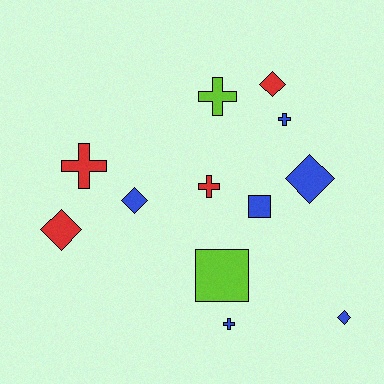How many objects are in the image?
There are 12 objects.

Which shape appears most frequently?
Diamond, with 5 objects.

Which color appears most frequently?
Blue, with 6 objects.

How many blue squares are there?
There is 1 blue square.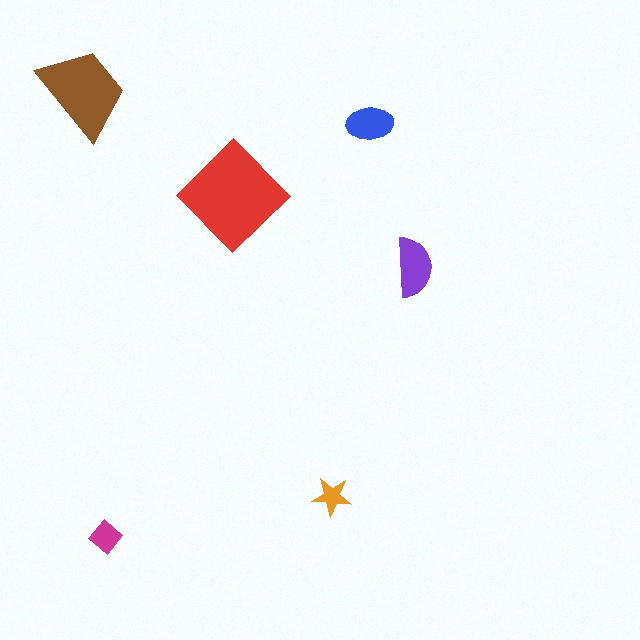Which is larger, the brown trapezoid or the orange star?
The brown trapezoid.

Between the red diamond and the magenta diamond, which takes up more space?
The red diamond.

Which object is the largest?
The red diamond.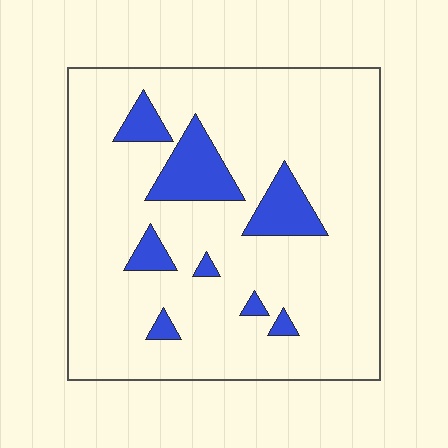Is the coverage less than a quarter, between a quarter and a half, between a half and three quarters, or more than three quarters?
Less than a quarter.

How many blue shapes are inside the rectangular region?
8.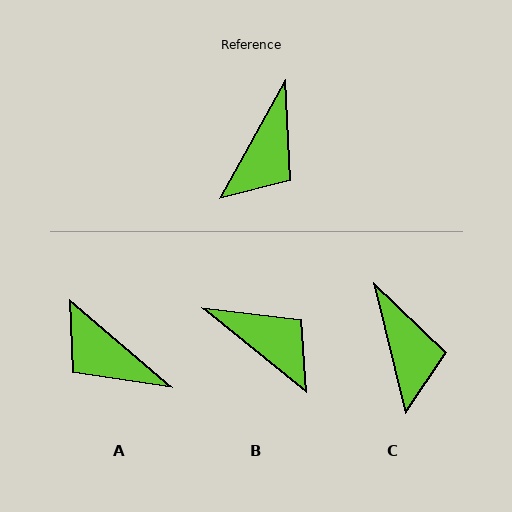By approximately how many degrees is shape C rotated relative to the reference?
Approximately 43 degrees counter-clockwise.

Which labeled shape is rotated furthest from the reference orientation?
A, about 102 degrees away.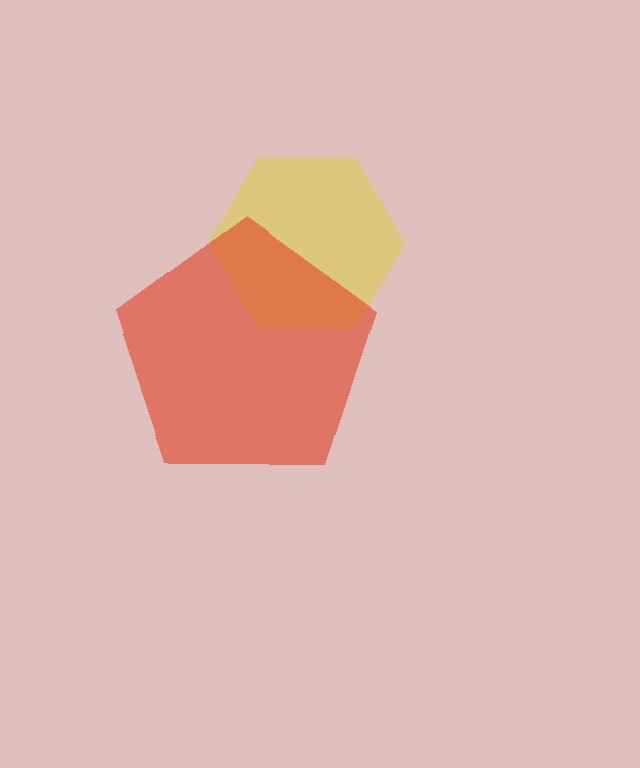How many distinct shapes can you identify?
There are 2 distinct shapes: a yellow hexagon, a red pentagon.